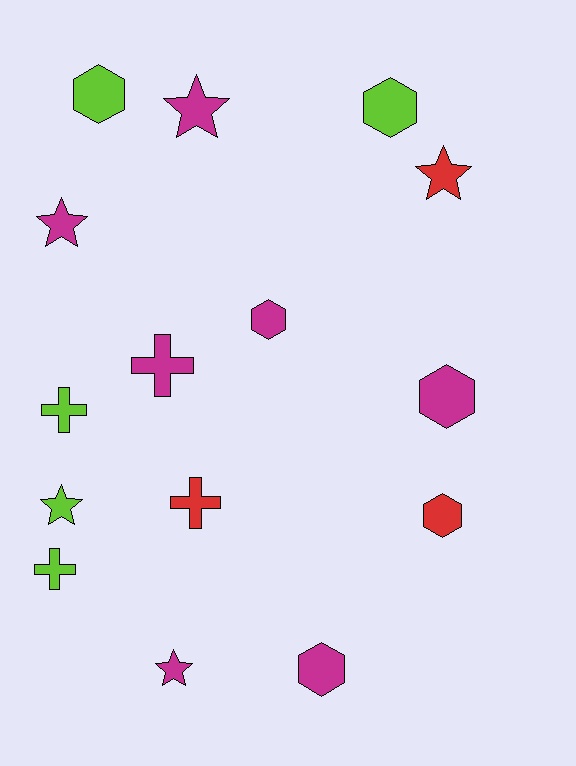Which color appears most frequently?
Magenta, with 7 objects.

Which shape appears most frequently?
Hexagon, with 6 objects.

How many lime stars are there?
There is 1 lime star.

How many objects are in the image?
There are 15 objects.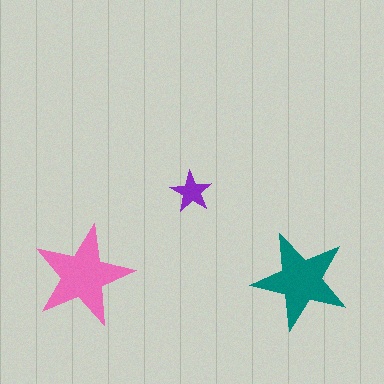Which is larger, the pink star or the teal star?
The pink one.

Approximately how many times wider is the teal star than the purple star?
About 2.5 times wider.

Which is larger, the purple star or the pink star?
The pink one.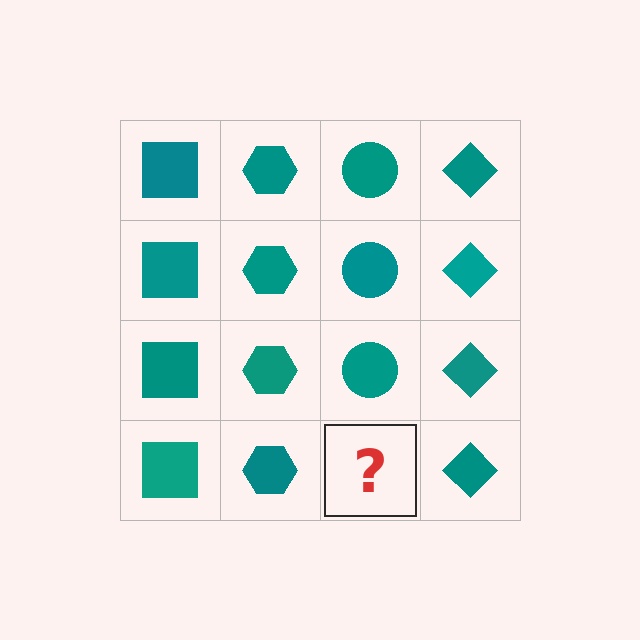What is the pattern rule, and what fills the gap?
The rule is that each column has a consistent shape. The gap should be filled with a teal circle.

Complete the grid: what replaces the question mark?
The question mark should be replaced with a teal circle.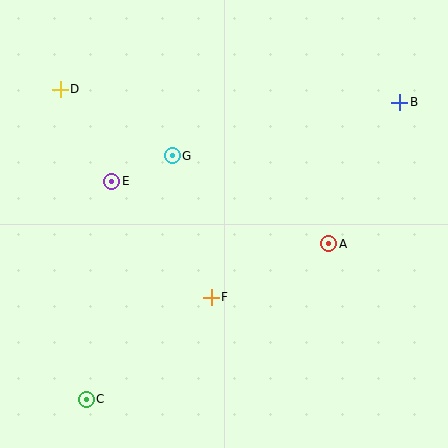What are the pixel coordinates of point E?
Point E is at (112, 181).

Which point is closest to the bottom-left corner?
Point C is closest to the bottom-left corner.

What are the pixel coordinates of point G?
Point G is at (172, 156).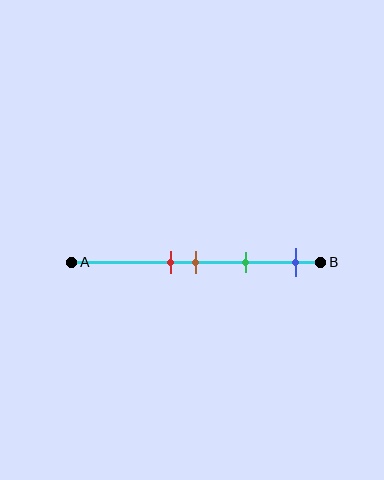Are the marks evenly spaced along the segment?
No, the marks are not evenly spaced.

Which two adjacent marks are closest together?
The red and brown marks are the closest adjacent pair.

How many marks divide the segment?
There are 4 marks dividing the segment.